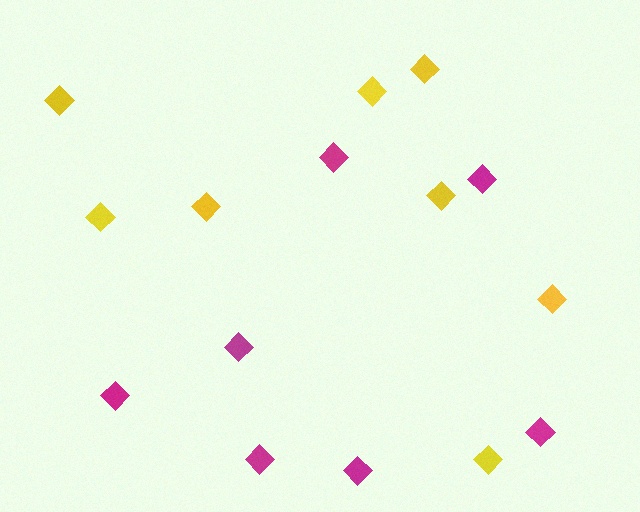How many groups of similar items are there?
There are 2 groups: one group of yellow diamonds (8) and one group of magenta diamonds (7).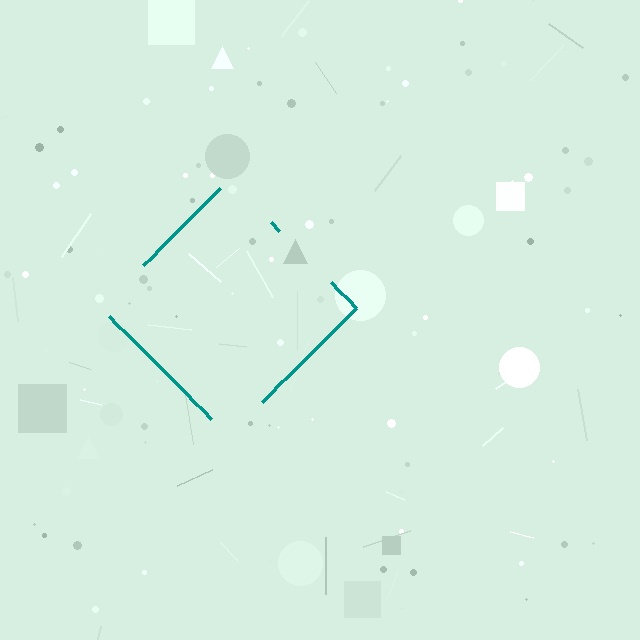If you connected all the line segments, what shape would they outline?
They would outline a diamond.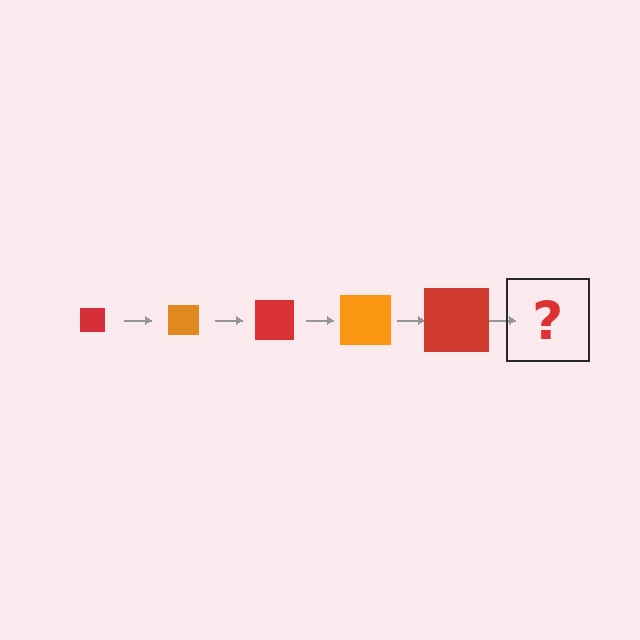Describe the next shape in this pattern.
It should be an orange square, larger than the previous one.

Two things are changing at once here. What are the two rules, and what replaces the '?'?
The two rules are that the square grows larger each step and the color cycles through red and orange. The '?' should be an orange square, larger than the previous one.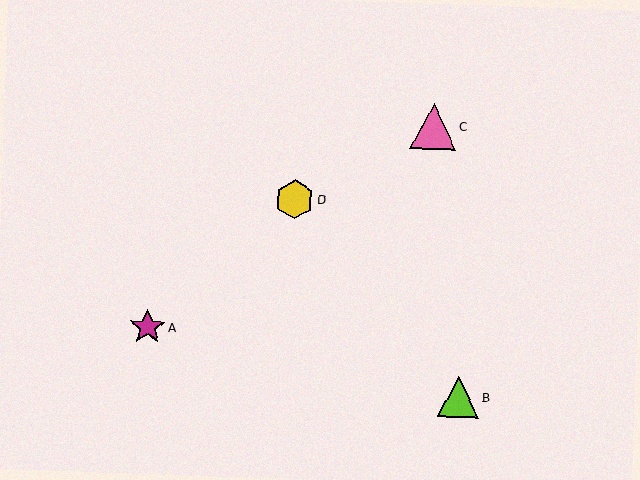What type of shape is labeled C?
Shape C is a pink triangle.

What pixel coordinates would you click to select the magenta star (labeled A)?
Click at (147, 327) to select the magenta star A.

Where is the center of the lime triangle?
The center of the lime triangle is at (459, 397).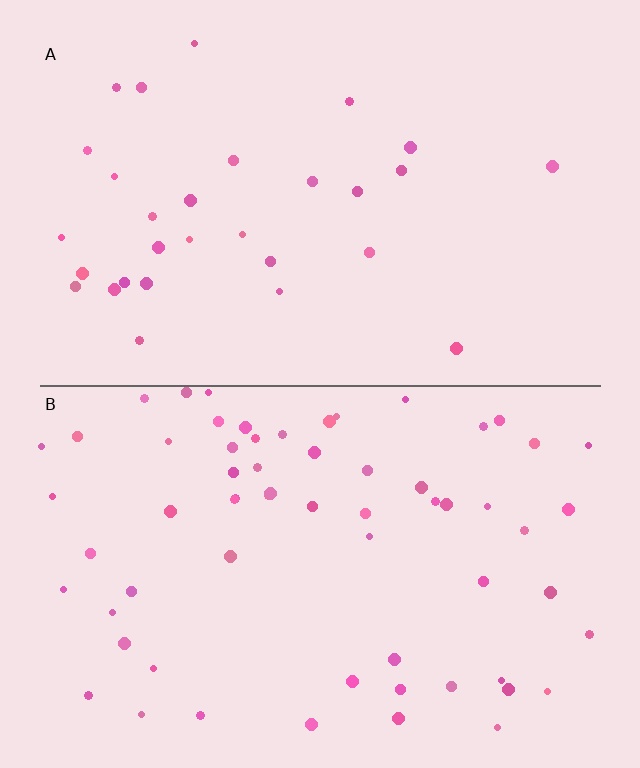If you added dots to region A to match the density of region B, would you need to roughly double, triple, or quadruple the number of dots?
Approximately double.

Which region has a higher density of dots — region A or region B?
B (the bottom).